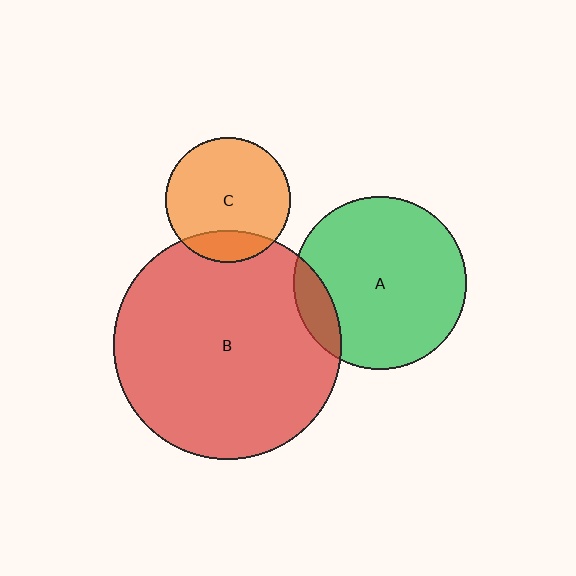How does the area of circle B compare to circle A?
Approximately 1.7 times.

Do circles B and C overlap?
Yes.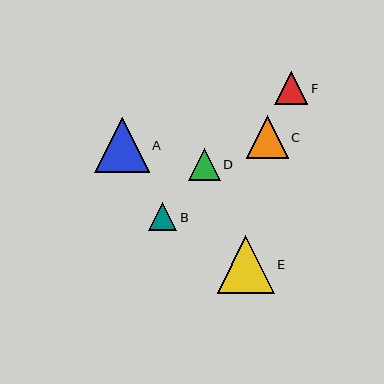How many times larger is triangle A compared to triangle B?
Triangle A is approximately 2.0 times the size of triangle B.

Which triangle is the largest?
Triangle E is the largest with a size of approximately 57 pixels.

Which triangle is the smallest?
Triangle B is the smallest with a size of approximately 28 pixels.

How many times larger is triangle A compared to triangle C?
Triangle A is approximately 1.3 times the size of triangle C.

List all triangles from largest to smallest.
From largest to smallest: E, A, C, F, D, B.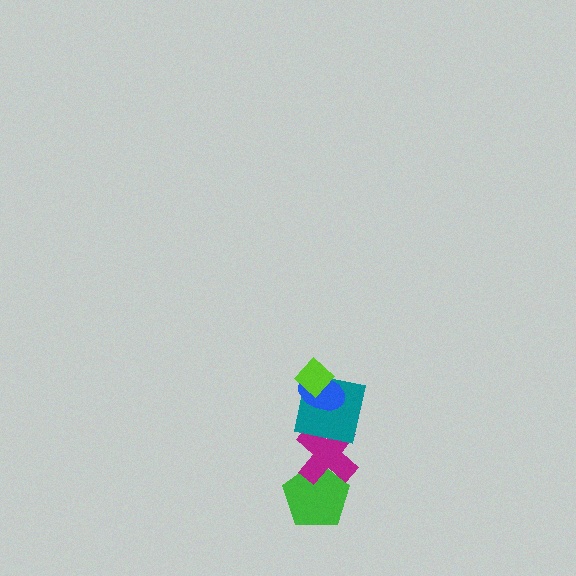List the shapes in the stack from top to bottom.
From top to bottom: the lime diamond, the blue ellipse, the teal square, the magenta cross, the green pentagon.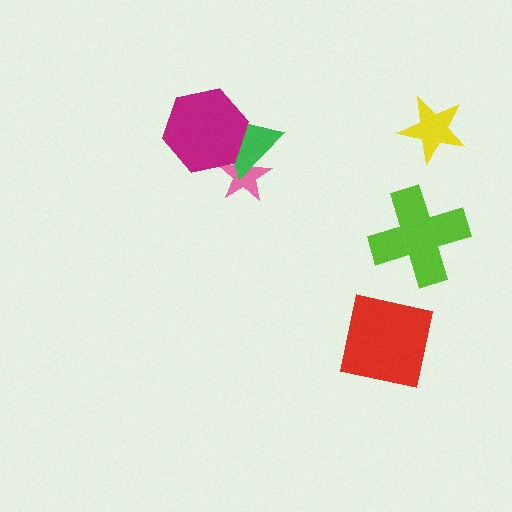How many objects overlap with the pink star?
2 objects overlap with the pink star.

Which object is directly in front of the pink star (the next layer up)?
The green triangle is directly in front of the pink star.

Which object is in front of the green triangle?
The magenta hexagon is in front of the green triangle.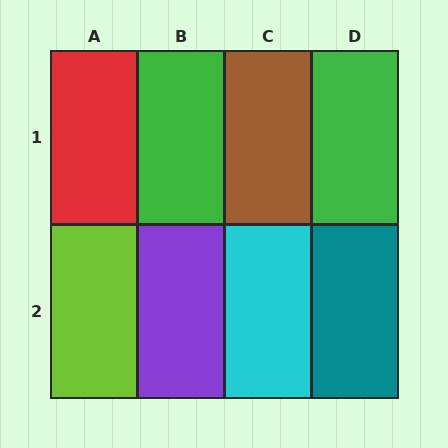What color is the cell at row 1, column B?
Green.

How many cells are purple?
1 cell is purple.